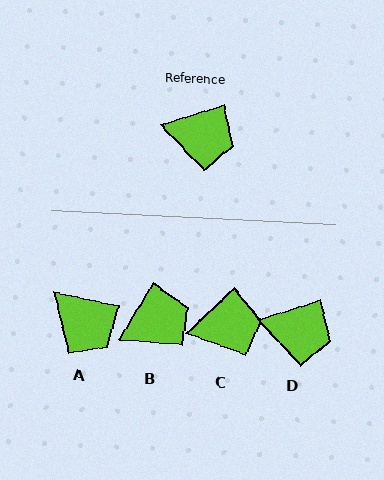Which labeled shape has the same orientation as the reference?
D.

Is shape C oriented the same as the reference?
No, it is off by about 27 degrees.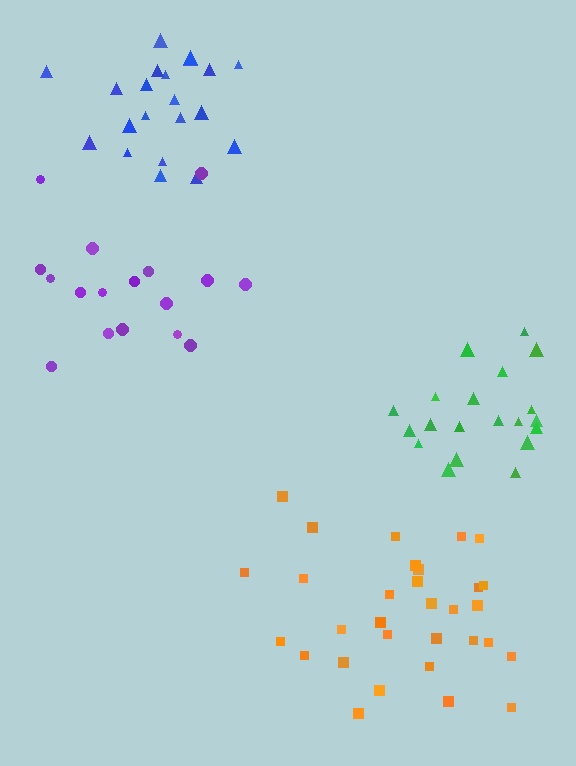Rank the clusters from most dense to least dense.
blue, orange, green, purple.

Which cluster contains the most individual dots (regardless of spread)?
Orange (31).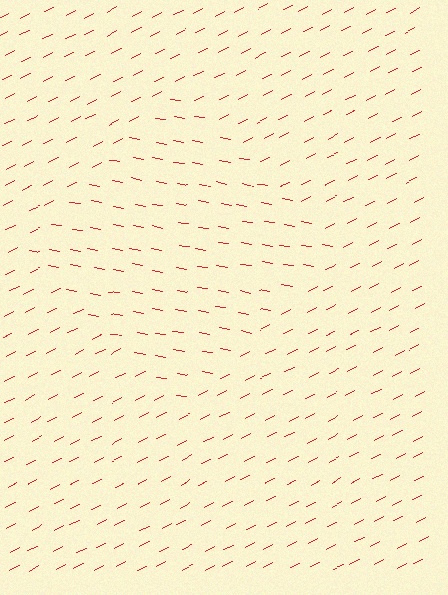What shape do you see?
I see a diamond.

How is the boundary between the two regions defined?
The boundary is defined purely by a change in line orientation (approximately 37 degrees difference). All lines are the same color and thickness.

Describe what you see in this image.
The image is filled with small red line segments. A diamond region in the image has lines oriented differently from the surrounding lines, creating a visible texture boundary.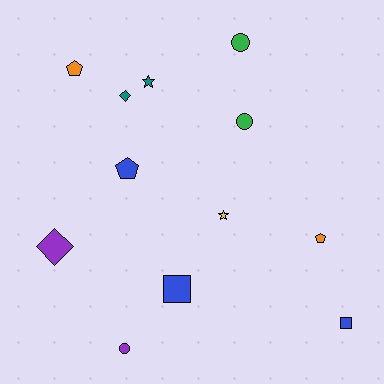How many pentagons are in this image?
There are 3 pentagons.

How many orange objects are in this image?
There are 2 orange objects.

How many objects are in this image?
There are 12 objects.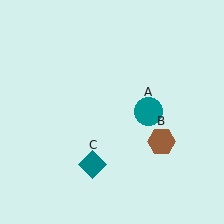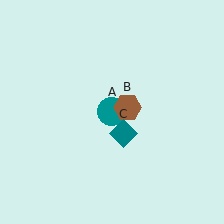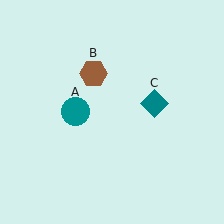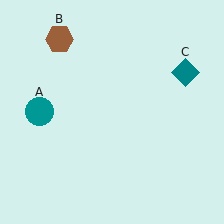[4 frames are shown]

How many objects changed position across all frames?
3 objects changed position: teal circle (object A), brown hexagon (object B), teal diamond (object C).